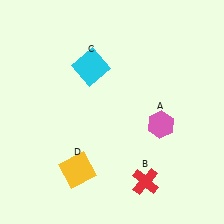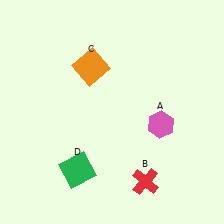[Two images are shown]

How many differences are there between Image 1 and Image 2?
There are 2 differences between the two images.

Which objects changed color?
C changed from cyan to orange. D changed from yellow to green.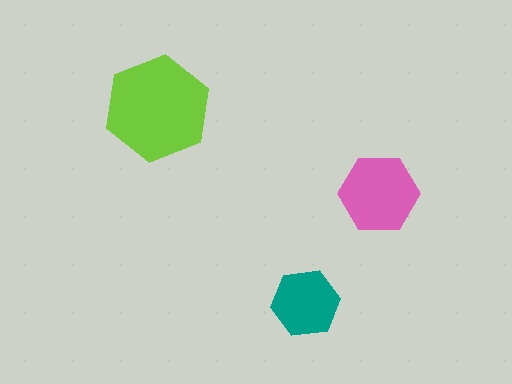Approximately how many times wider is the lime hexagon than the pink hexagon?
About 1.5 times wider.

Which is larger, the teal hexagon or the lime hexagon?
The lime one.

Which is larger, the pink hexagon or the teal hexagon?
The pink one.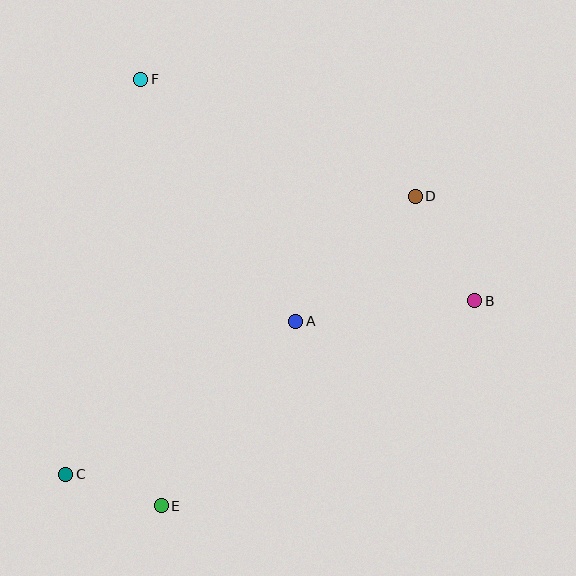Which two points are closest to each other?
Points C and E are closest to each other.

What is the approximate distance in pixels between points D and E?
The distance between D and E is approximately 400 pixels.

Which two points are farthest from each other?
Points C and D are farthest from each other.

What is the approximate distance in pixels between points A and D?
The distance between A and D is approximately 173 pixels.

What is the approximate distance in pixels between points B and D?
The distance between B and D is approximately 120 pixels.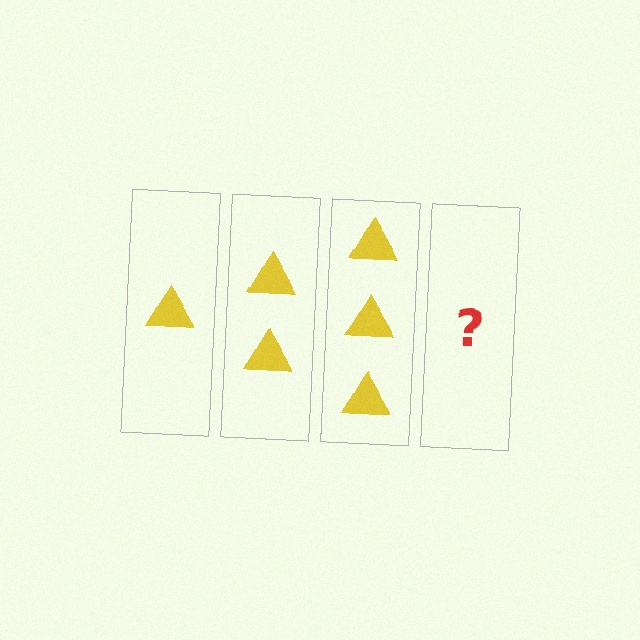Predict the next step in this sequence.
The next step is 4 triangles.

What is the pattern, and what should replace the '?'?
The pattern is that each step adds one more triangle. The '?' should be 4 triangles.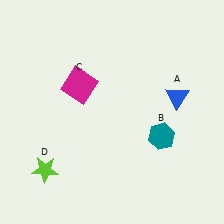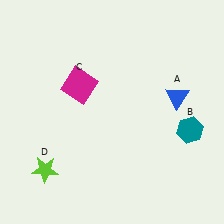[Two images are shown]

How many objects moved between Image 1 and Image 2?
1 object moved between the two images.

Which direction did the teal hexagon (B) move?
The teal hexagon (B) moved right.